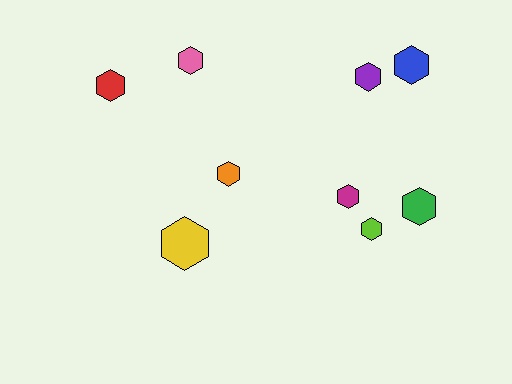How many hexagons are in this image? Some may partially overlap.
There are 9 hexagons.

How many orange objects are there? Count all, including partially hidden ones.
There is 1 orange object.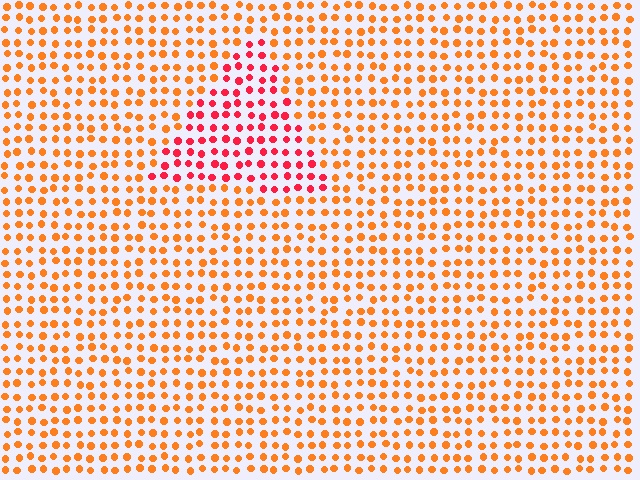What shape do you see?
I see a triangle.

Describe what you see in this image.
The image is filled with small orange elements in a uniform arrangement. A triangle-shaped region is visible where the elements are tinted to a slightly different hue, forming a subtle color boundary.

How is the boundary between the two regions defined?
The boundary is defined purely by a slight shift in hue (about 37 degrees). Spacing, size, and orientation are identical on both sides.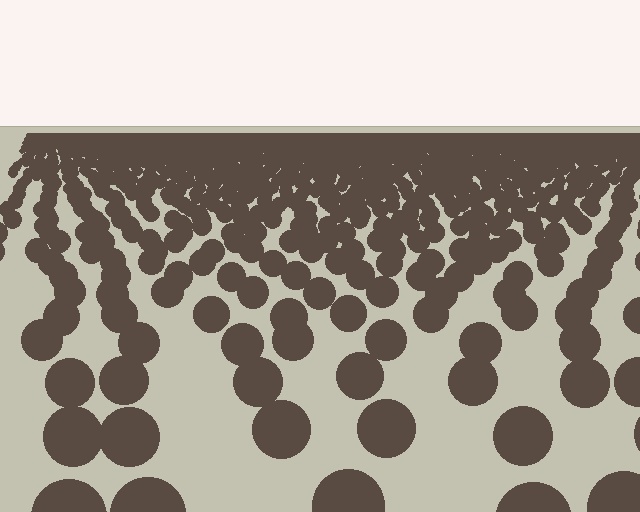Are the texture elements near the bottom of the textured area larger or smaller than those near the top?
Larger. Near the bottom, elements are closer to the viewer and appear at a bigger on-screen size.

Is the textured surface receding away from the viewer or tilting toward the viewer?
The surface is receding away from the viewer. Texture elements get smaller and denser toward the top.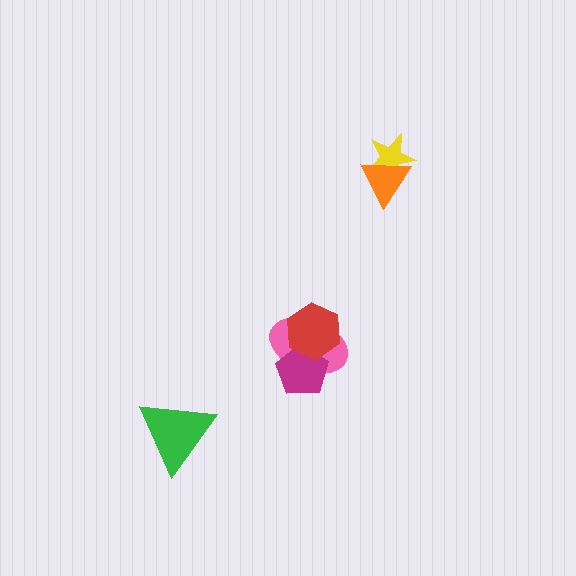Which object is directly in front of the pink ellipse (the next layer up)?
The magenta pentagon is directly in front of the pink ellipse.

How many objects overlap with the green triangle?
0 objects overlap with the green triangle.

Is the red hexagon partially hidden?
No, no other shape covers it.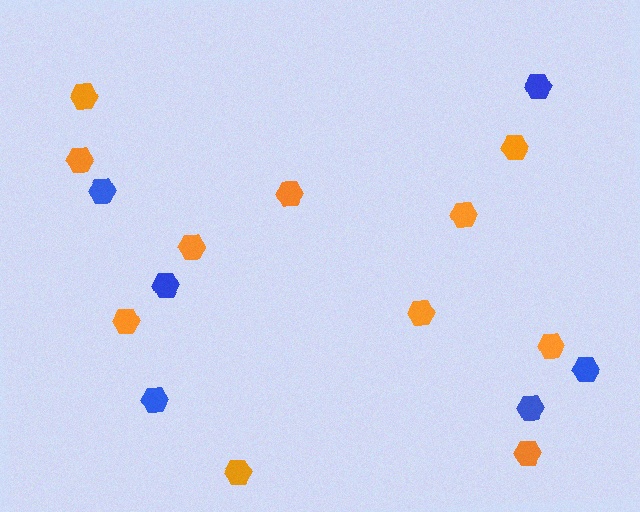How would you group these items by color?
There are 2 groups: one group of blue hexagons (6) and one group of orange hexagons (11).